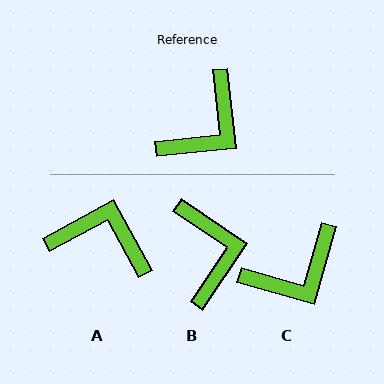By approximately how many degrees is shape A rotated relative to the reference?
Approximately 113 degrees counter-clockwise.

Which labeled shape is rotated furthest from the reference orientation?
A, about 113 degrees away.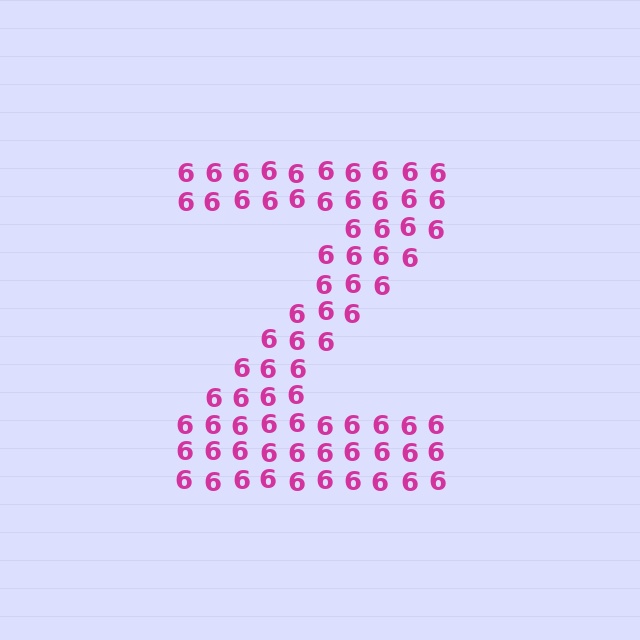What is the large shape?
The large shape is the letter Z.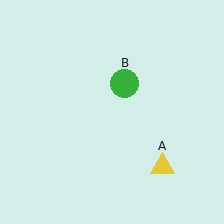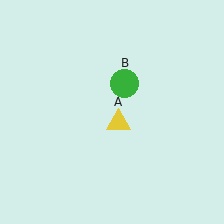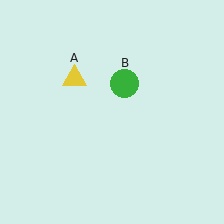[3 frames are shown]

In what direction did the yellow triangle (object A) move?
The yellow triangle (object A) moved up and to the left.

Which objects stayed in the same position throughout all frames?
Green circle (object B) remained stationary.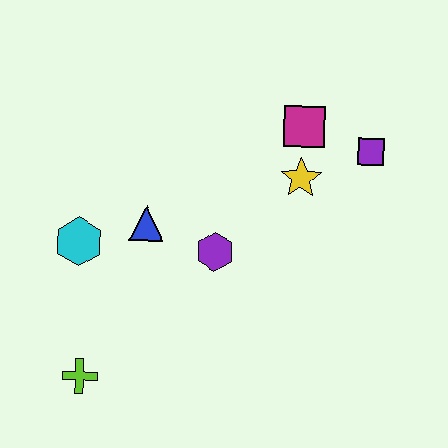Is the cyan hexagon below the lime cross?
No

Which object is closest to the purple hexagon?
The blue triangle is closest to the purple hexagon.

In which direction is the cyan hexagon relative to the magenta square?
The cyan hexagon is to the left of the magenta square.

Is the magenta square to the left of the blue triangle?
No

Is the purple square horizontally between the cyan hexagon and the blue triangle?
No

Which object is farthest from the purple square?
The lime cross is farthest from the purple square.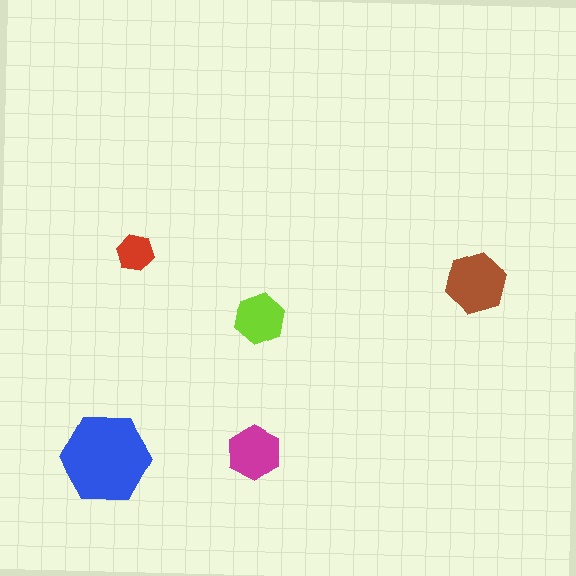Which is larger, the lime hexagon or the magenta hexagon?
The magenta one.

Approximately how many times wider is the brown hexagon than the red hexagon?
About 1.5 times wider.